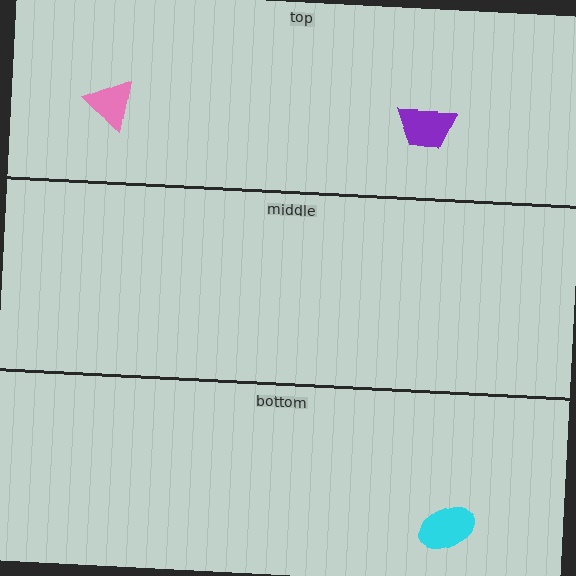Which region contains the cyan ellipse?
The bottom region.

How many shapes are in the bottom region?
1.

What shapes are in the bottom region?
The cyan ellipse.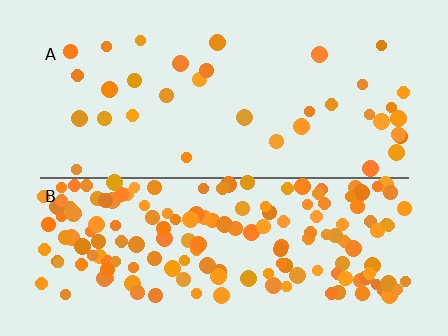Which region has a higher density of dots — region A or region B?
B (the bottom).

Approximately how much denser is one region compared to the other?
Approximately 4.6× — region B over region A.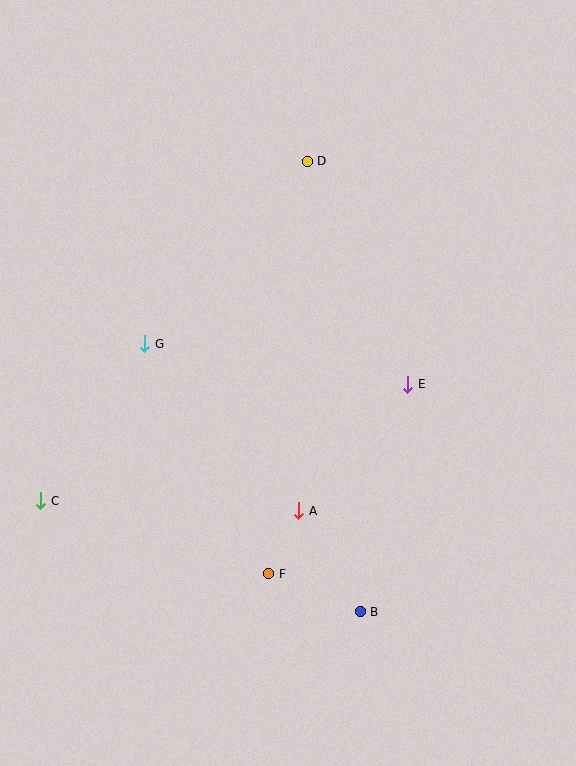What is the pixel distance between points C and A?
The distance between C and A is 258 pixels.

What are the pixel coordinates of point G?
Point G is at (145, 344).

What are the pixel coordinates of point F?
Point F is at (269, 574).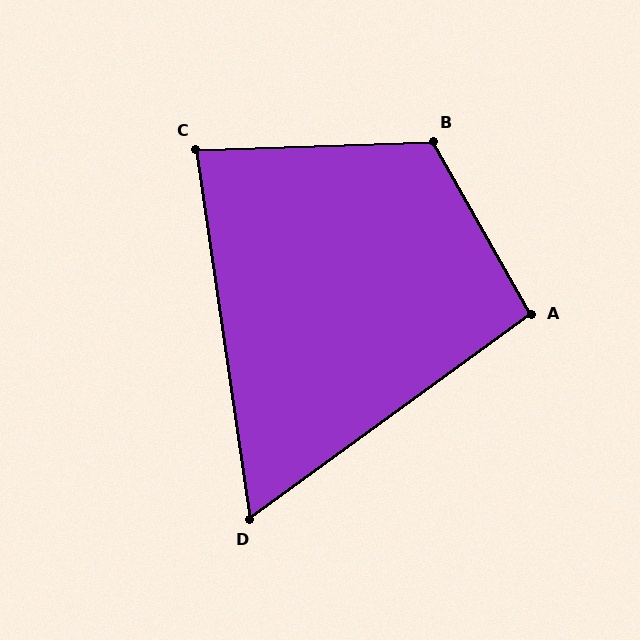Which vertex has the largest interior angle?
B, at approximately 118 degrees.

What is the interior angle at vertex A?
Approximately 96 degrees (obtuse).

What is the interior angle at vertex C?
Approximately 84 degrees (acute).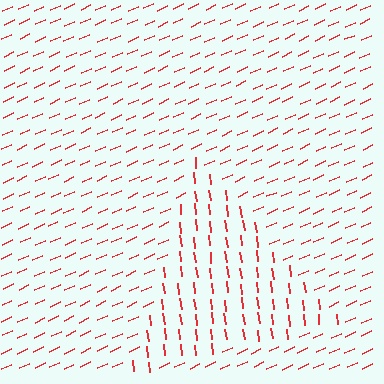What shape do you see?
I see a triangle.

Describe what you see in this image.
The image is filled with small red line segments. A triangle region in the image has lines oriented differently from the surrounding lines, creating a visible texture boundary.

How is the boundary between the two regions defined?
The boundary is defined purely by a change in line orientation (approximately 73 degrees difference). All lines are the same color and thickness.